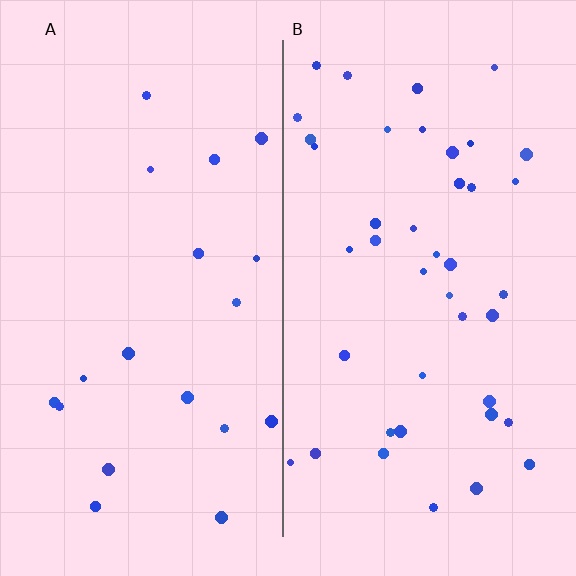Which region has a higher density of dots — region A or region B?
B (the right).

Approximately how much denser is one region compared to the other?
Approximately 2.2× — region B over region A.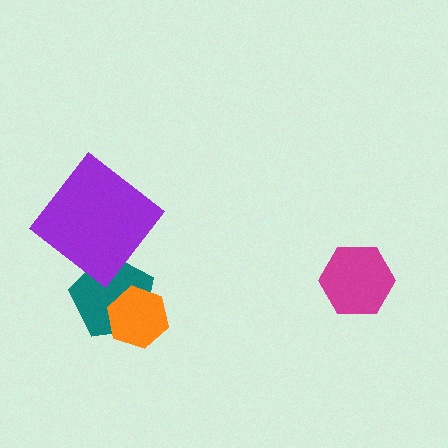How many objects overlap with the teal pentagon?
2 objects overlap with the teal pentagon.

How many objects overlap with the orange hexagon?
1 object overlaps with the orange hexagon.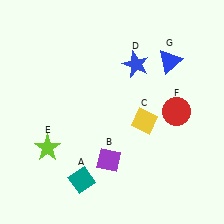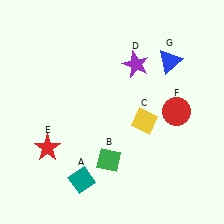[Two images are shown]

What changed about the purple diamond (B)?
In Image 1, B is purple. In Image 2, it changed to green.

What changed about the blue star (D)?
In Image 1, D is blue. In Image 2, it changed to purple.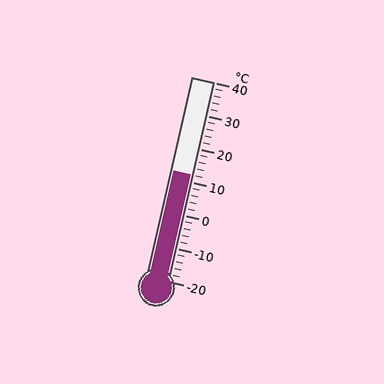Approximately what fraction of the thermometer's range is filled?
The thermometer is filled to approximately 55% of its range.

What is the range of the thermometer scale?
The thermometer scale ranges from -20°C to 40°C.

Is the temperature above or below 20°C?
The temperature is below 20°C.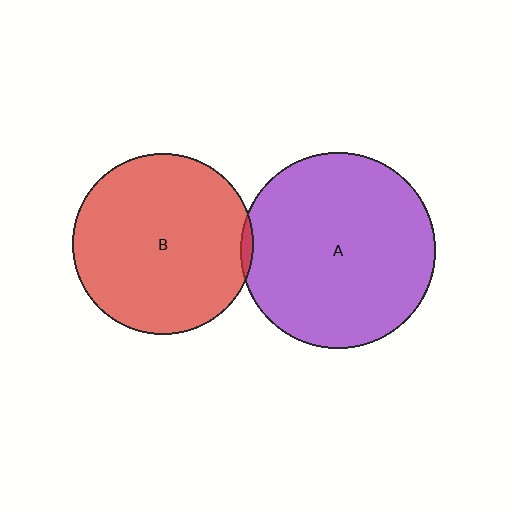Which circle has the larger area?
Circle A (purple).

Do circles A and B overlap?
Yes.